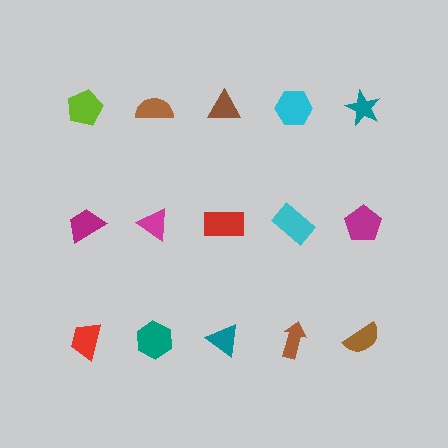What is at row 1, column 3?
A brown triangle.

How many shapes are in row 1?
5 shapes.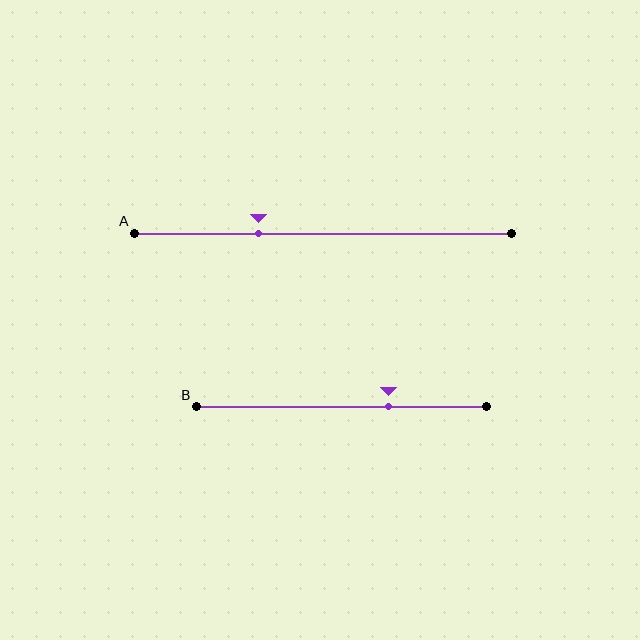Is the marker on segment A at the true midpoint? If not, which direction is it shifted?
No, the marker on segment A is shifted to the left by about 17% of the segment length.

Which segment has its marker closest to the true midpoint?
Segment B has its marker closest to the true midpoint.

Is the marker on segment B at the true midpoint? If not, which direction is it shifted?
No, the marker on segment B is shifted to the right by about 16% of the segment length.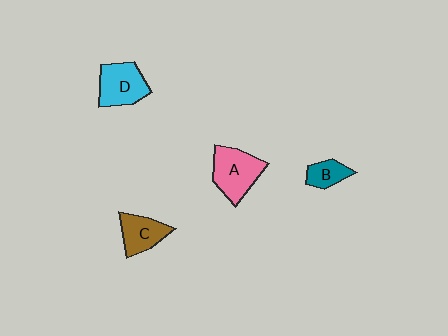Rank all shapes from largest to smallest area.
From largest to smallest: A (pink), D (cyan), C (brown), B (teal).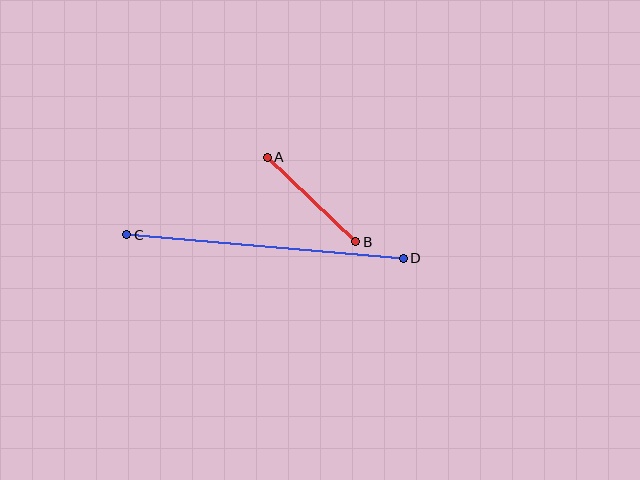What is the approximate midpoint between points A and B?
The midpoint is at approximately (312, 200) pixels.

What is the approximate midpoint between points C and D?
The midpoint is at approximately (265, 247) pixels.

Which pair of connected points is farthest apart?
Points C and D are farthest apart.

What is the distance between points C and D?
The distance is approximately 278 pixels.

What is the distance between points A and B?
The distance is approximately 122 pixels.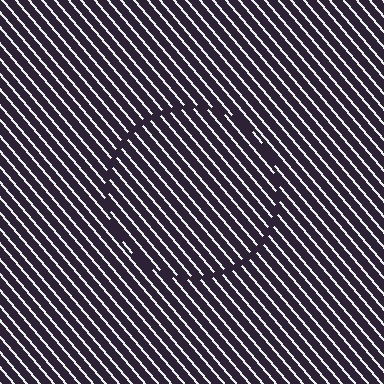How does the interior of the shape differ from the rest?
The interior of the shape contains the same grating, shifted by half a period — the contour is defined by the phase discontinuity where line-ends from the inner and outer gratings abut.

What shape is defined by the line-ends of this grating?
An illusory circle. The interior of the shape contains the same grating, shifted by half a period — the contour is defined by the phase discontinuity where line-ends from the inner and outer gratings abut.